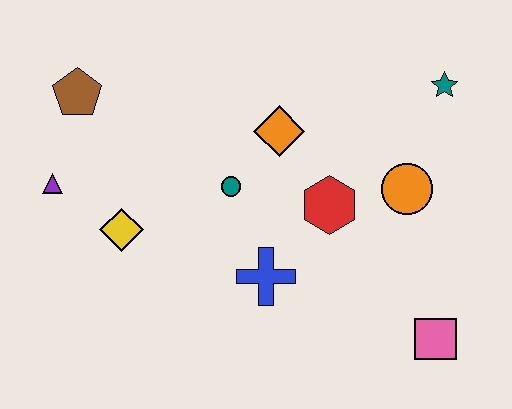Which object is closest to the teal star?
The orange circle is closest to the teal star.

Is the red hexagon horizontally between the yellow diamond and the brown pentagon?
No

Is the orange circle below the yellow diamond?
No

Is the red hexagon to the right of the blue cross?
Yes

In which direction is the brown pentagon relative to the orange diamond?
The brown pentagon is to the left of the orange diamond.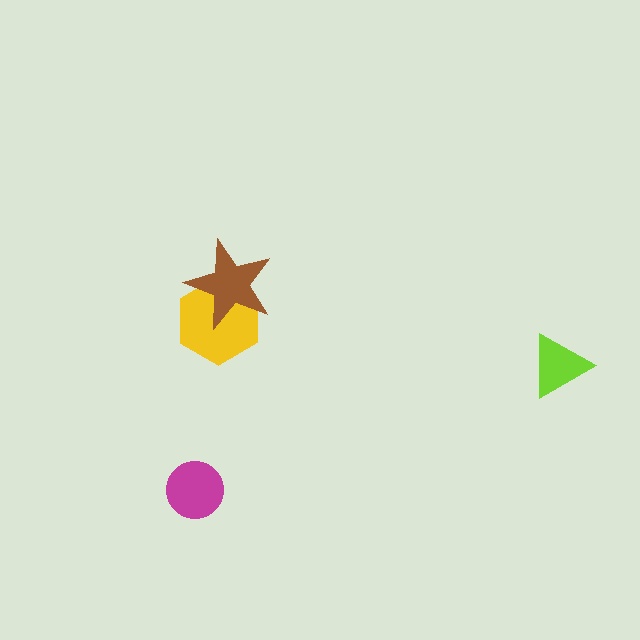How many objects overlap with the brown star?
1 object overlaps with the brown star.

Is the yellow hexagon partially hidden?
Yes, it is partially covered by another shape.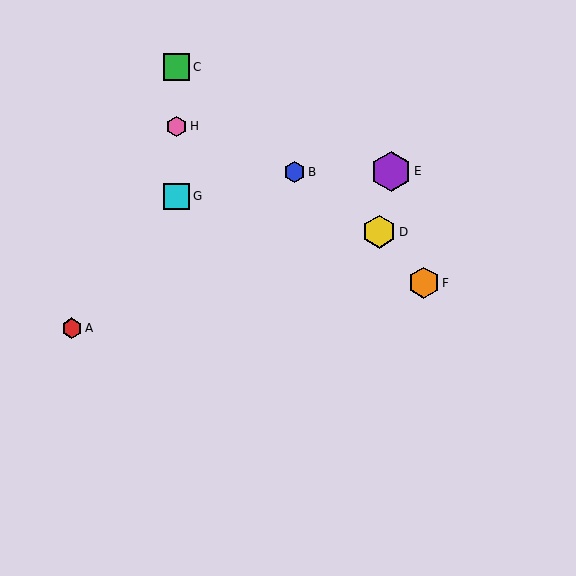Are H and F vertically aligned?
No, H is at x≈177 and F is at x≈424.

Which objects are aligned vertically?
Objects C, G, H are aligned vertically.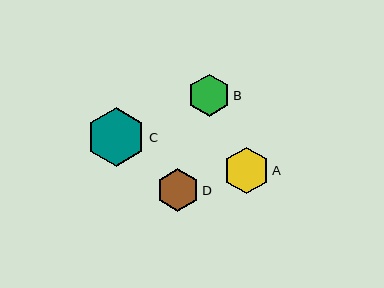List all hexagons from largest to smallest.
From largest to smallest: C, A, D, B.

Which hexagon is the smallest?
Hexagon B is the smallest with a size of approximately 42 pixels.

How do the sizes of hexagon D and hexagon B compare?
Hexagon D and hexagon B are approximately the same size.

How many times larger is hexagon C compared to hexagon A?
Hexagon C is approximately 1.3 times the size of hexagon A.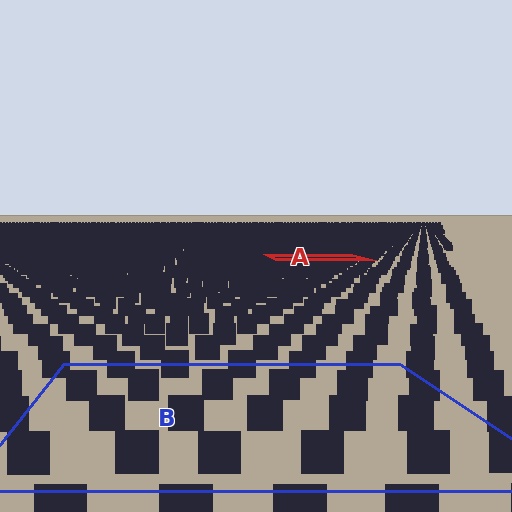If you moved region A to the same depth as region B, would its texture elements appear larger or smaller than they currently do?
They would appear larger. At a closer depth, the same texture elements are projected at a bigger on-screen size.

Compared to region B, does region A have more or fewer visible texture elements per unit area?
Region A has more texture elements per unit area — they are packed more densely because it is farther away.